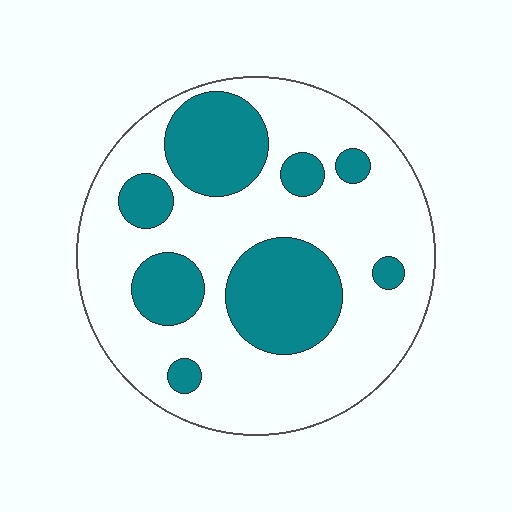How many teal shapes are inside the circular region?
8.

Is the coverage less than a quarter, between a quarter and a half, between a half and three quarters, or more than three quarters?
Between a quarter and a half.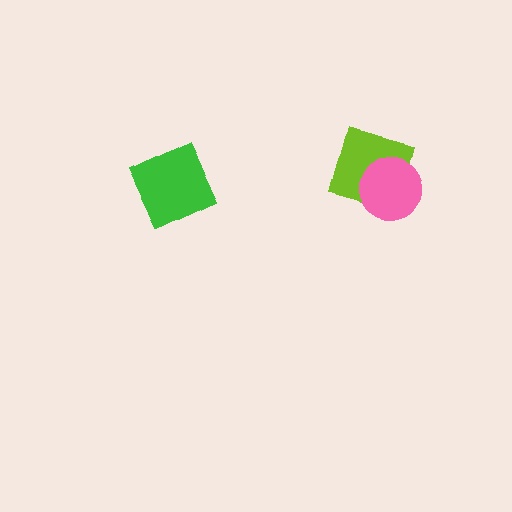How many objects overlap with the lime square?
1 object overlaps with the lime square.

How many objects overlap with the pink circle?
1 object overlaps with the pink circle.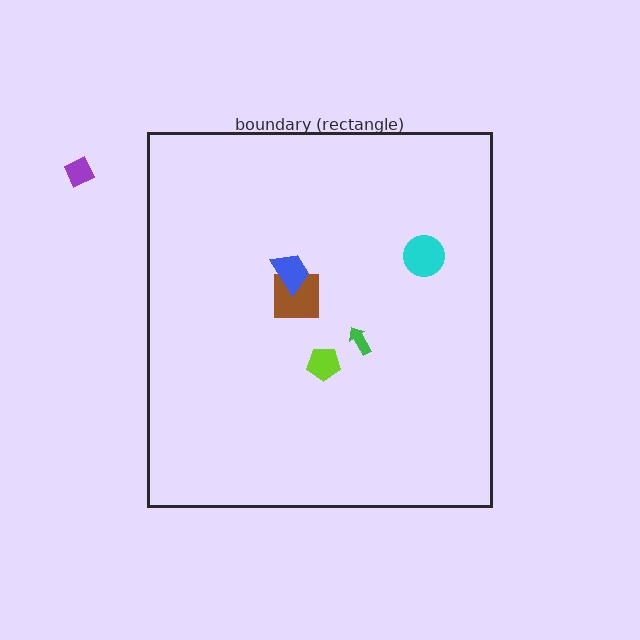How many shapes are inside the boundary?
5 inside, 1 outside.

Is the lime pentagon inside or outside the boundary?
Inside.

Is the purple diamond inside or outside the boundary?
Outside.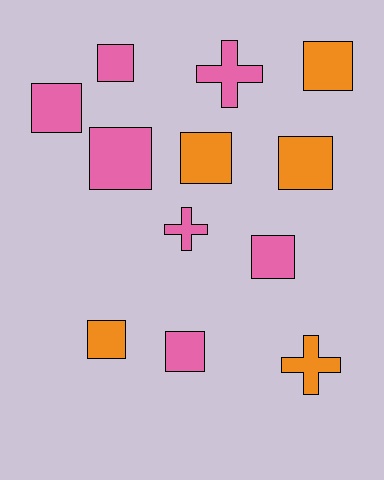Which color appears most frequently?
Pink, with 7 objects.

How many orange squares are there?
There are 4 orange squares.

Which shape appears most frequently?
Square, with 9 objects.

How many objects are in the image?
There are 12 objects.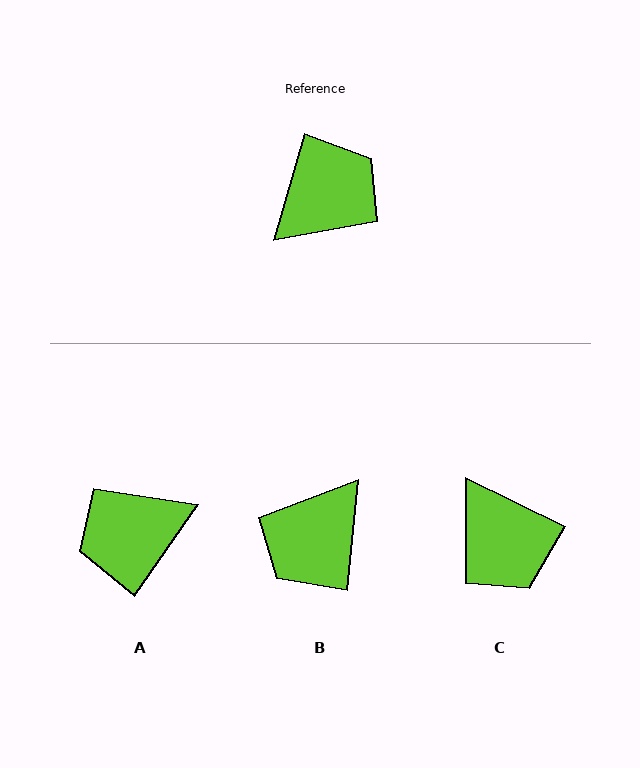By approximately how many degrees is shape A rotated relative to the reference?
Approximately 161 degrees counter-clockwise.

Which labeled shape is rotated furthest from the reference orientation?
B, about 169 degrees away.